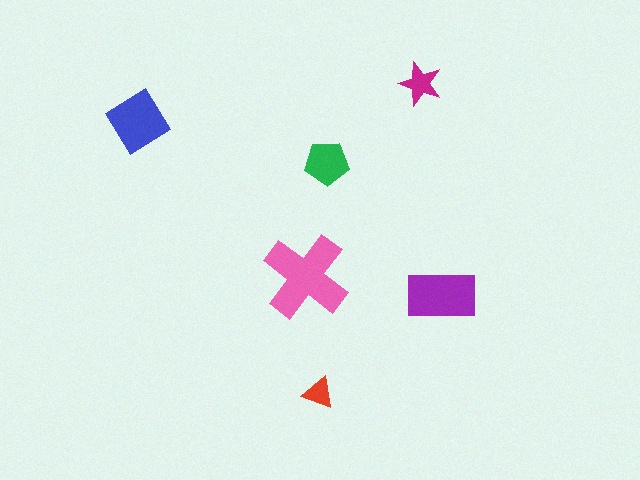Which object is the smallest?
The red triangle.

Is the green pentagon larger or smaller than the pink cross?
Smaller.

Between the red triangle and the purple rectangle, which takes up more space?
The purple rectangle.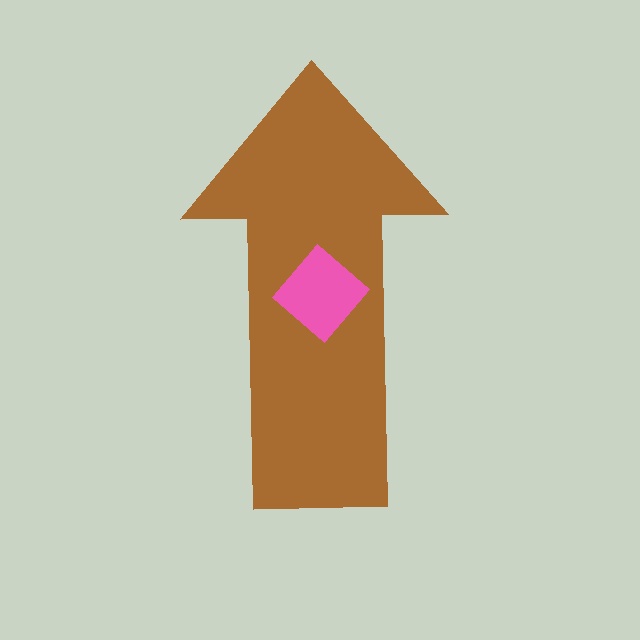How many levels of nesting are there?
2.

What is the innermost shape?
The pink diamond.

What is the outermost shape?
The brown arrow.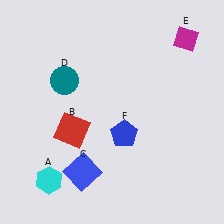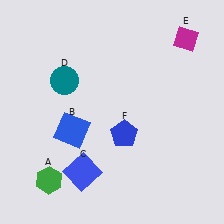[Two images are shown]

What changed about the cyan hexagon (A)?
In Image 1, A is cyan. In Image 2, it changed to green.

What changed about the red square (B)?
In Image 1, B is red. In Image 2, it changed to blue.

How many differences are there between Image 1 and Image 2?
There are 2 differences between the two images.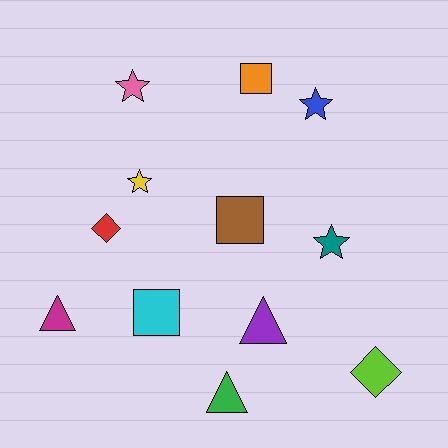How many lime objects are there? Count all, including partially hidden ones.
There is 1 lime object.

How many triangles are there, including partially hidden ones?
There are 3 triangles.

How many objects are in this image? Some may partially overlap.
There are 12 objects.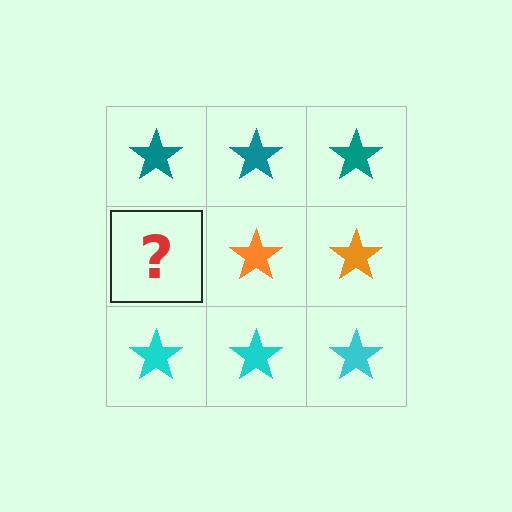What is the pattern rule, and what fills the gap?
The rule is that each row has a consistent color. The gap should be filled with an orange star.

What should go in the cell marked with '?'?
The missing cell should contain an orange star.